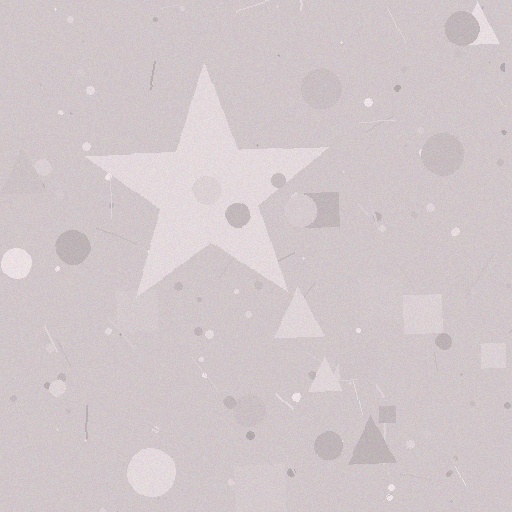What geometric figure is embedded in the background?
A star is embedded in the background.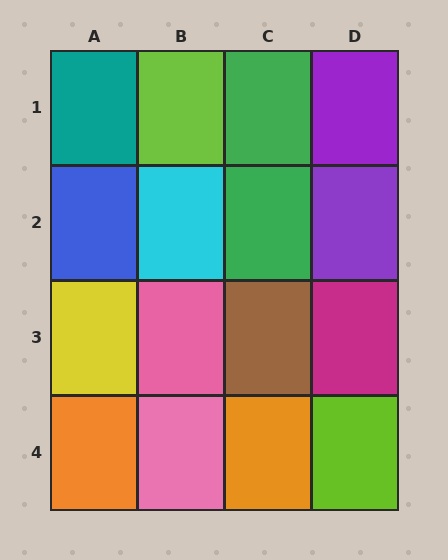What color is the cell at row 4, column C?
Orange.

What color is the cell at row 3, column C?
Brown.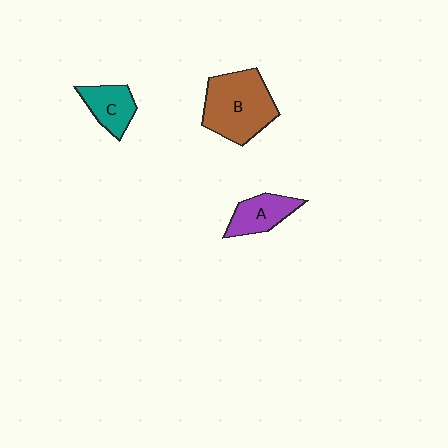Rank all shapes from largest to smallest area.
From largest to smallest: B (brown), A (purple), C (teal).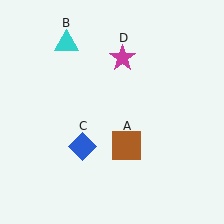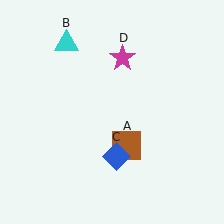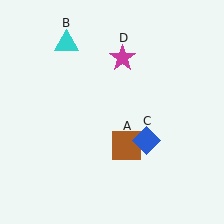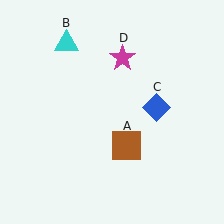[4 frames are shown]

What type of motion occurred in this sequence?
The blue diamond (object C) rotated counterclockwise around the center of the scene.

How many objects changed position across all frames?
1 object changed position: blue diamond (object C).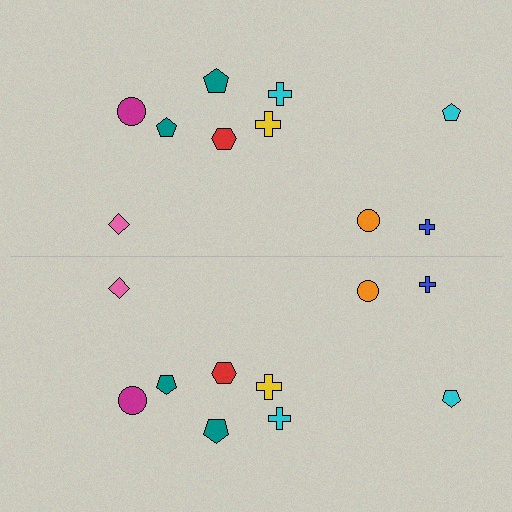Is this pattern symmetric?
Yes, this pattern has bilateral (reflection) symmetry.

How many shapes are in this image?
There are 20 shapes in this image.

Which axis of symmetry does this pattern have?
The pattern has a horizontal axis of symmetry running through the center of the image.